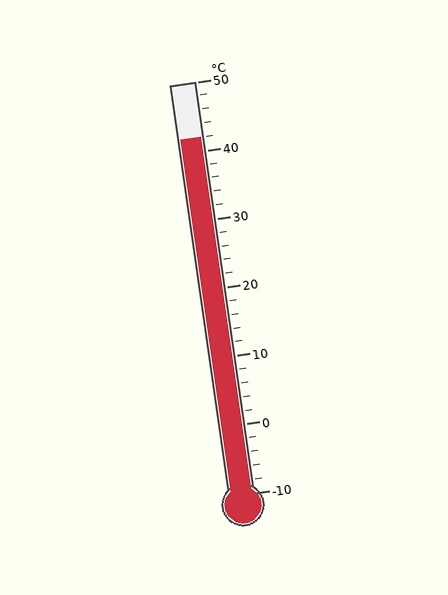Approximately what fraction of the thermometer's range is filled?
The thermometer is filled to approximately 85% of its range.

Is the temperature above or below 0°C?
The temperature is above 0°C.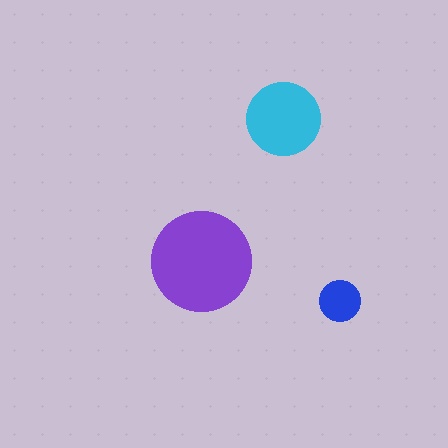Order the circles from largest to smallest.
the purple one, the cyan one, the blue one.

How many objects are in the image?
There are 3 objects in the image.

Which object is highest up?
The cyan circle is topmost.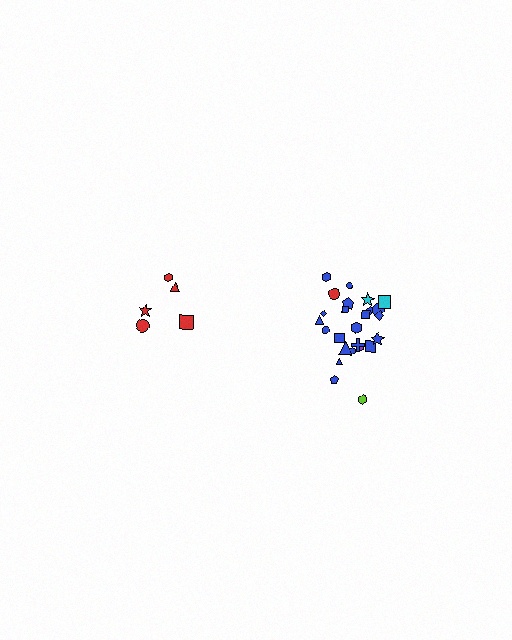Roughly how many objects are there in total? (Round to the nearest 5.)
Roughly 30 objects in total.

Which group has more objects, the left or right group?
The right group.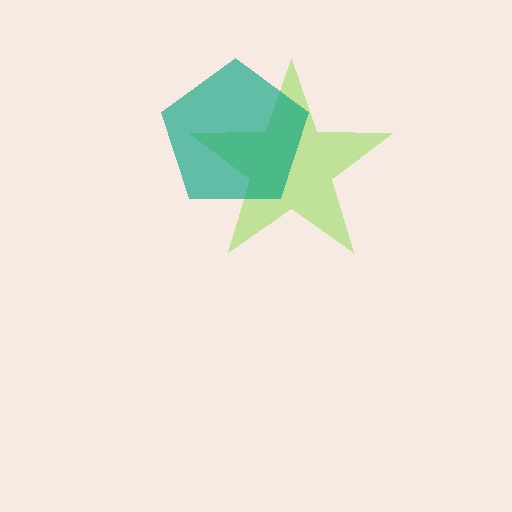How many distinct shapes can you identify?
There are 2 distinct shapes: a lime star, a teal pentagon.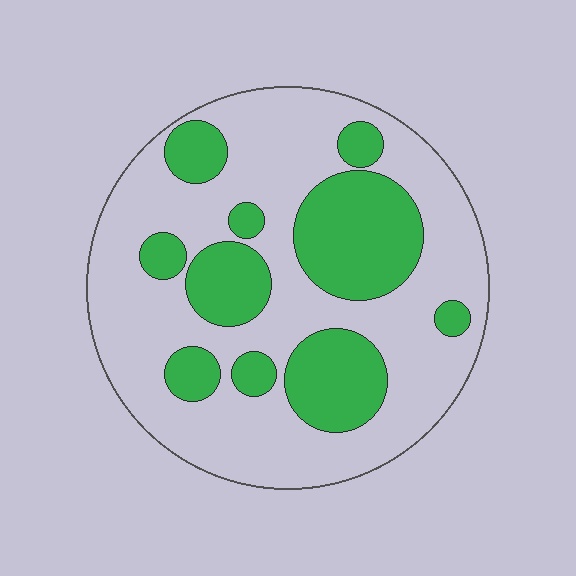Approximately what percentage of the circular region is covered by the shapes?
Approximately 30%.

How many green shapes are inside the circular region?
10.